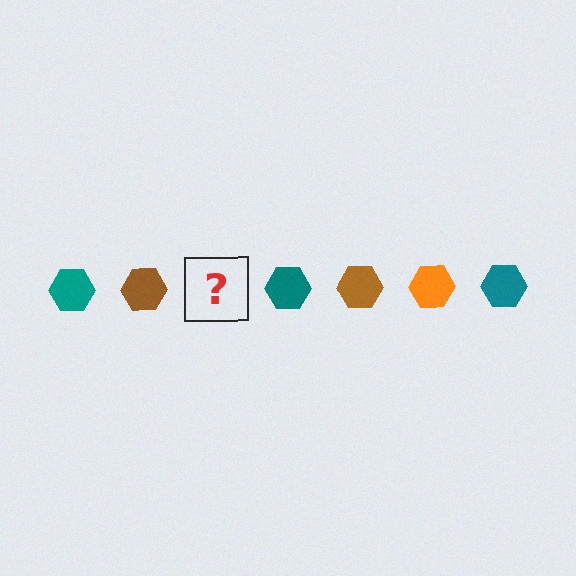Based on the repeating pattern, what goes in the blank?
The blank should be an orange hexagon.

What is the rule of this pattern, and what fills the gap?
The rule is that the pattern cycles through teal, brown, orange hexagons. The gap should be filled with an orange hexagon.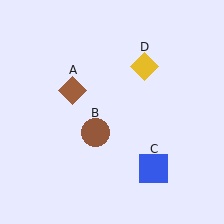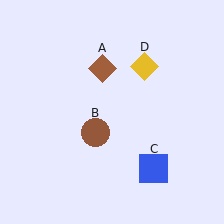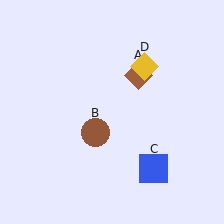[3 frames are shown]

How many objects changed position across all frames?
1 object changed position: brown diamond (object A).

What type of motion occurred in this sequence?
The brown diamond (object A) rotated clockwise around the center of the scene.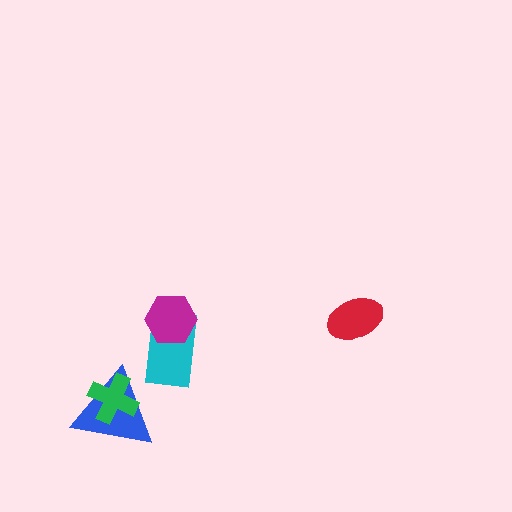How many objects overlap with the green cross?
1 object overlaps with the green cross.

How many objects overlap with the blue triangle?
1 object overlaps with the blue triangle.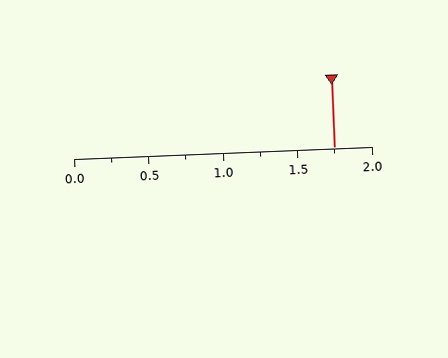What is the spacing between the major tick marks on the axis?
The major ticks are spaced 0.5 apart.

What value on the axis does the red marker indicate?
The marker indicates approximately 1.75.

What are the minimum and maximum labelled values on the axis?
The axis runs from 0.0 to 2.0.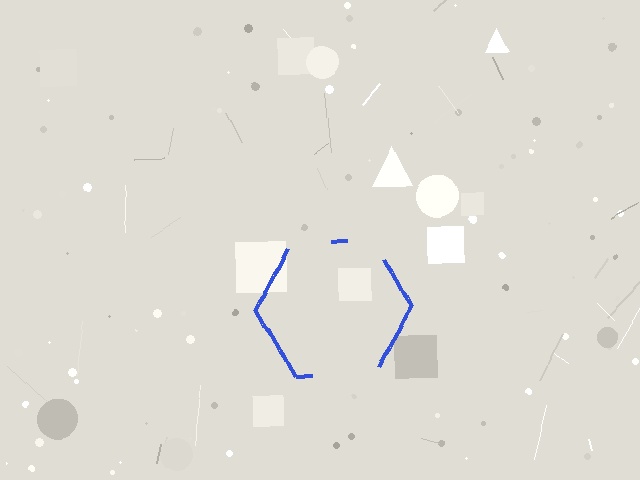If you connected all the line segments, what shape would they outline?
They would outline a hexagon.